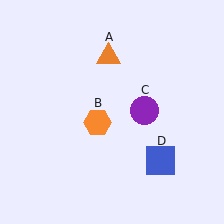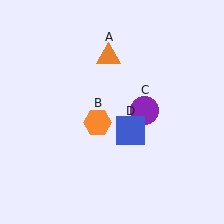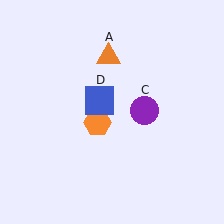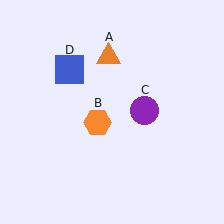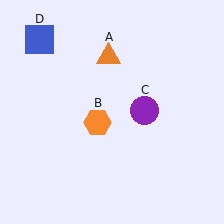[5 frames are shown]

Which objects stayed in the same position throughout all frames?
Orange triangle (object A) and orange hexagon (object B) and purple circle (object C) remained stationary.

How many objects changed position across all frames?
1 object changed position: blue square (object D).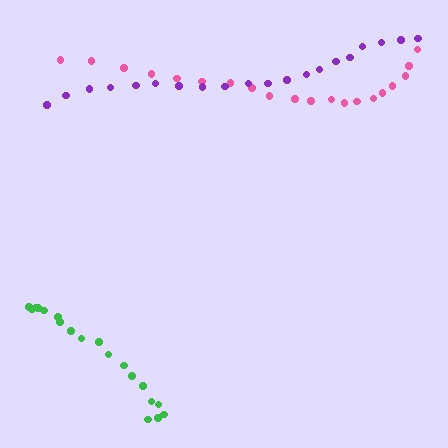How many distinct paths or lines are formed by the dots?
There are 3 distinct paths.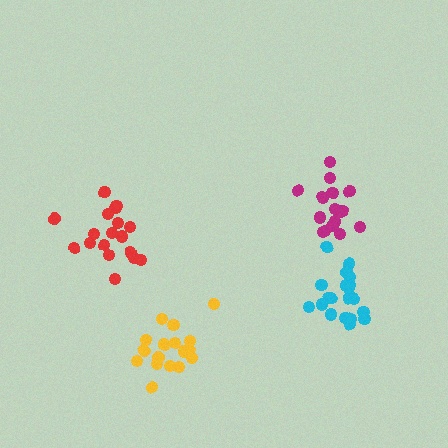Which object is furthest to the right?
The cyan cluster is rightmost.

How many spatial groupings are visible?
There are 4 spatial groupings.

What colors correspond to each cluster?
The clusters are colored: cyan, magenta, yellow, red.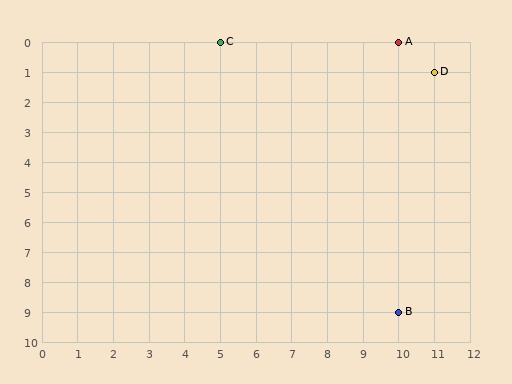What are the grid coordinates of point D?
Point D is at grid coordinates (11, 1).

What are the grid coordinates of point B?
Point B is at grid coordinates (10, 9).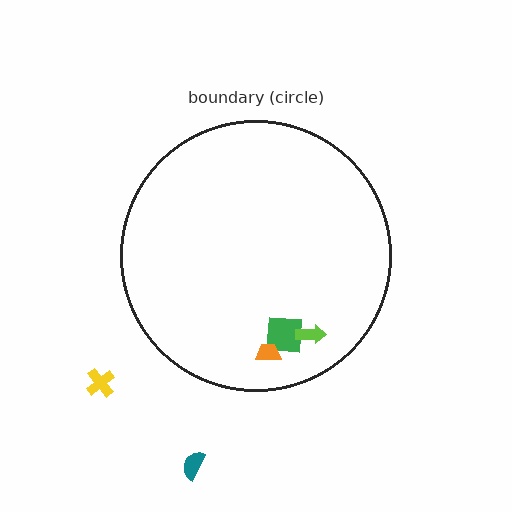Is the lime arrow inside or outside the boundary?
Inside.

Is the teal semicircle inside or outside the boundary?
Outside.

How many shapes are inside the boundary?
3 inside, 2 outside.